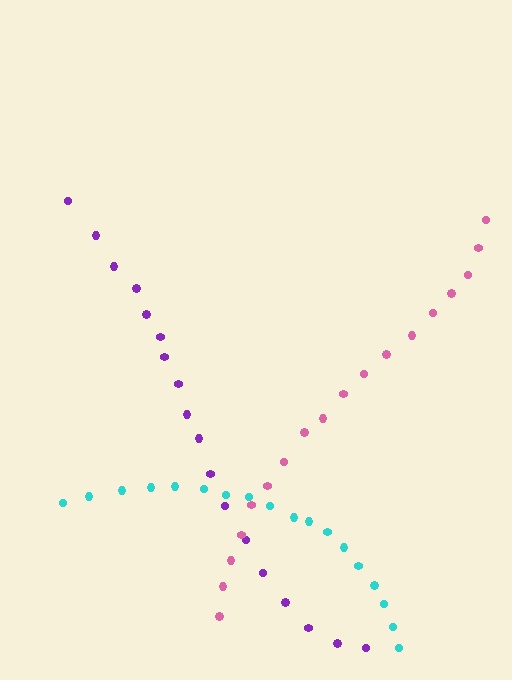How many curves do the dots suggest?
There are 3 distinct paths.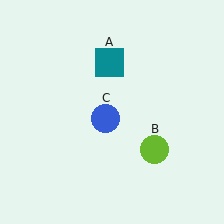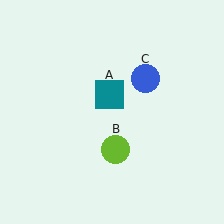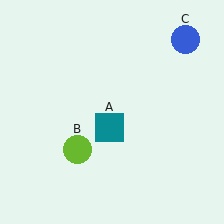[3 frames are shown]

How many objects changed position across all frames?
3 objects changed position: teal square (object A), lime circle (object B), blue circle (object C).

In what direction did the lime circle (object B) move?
The lime circle (object B) moved left.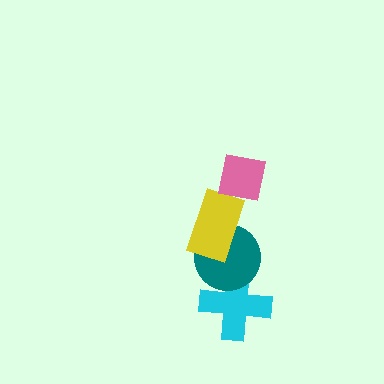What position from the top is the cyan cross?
The cyan cross is 4th from the top.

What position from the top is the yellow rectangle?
The yellow rectangle is 2nd from the top.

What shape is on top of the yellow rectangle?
The pink square is on top of the yellow rectangle.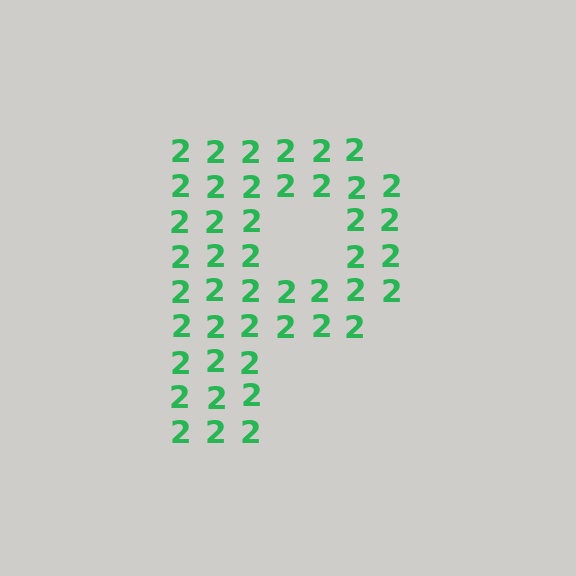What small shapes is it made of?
It is made of small digit 2's.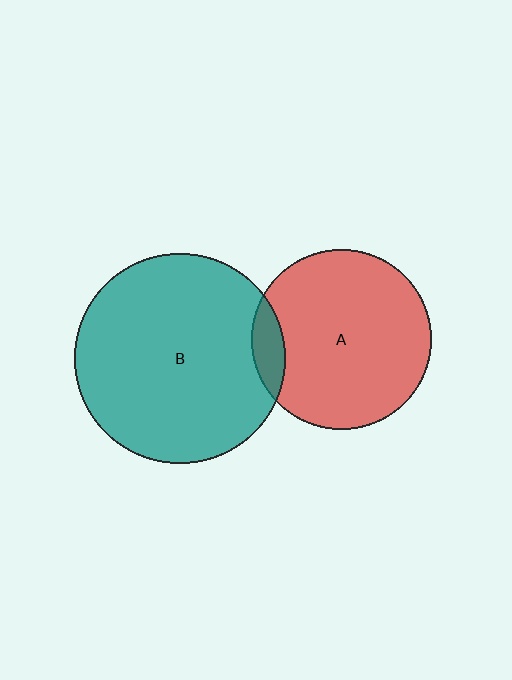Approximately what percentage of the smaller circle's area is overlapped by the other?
Approximately 10%.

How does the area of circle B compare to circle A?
Approximately 1.4 times.